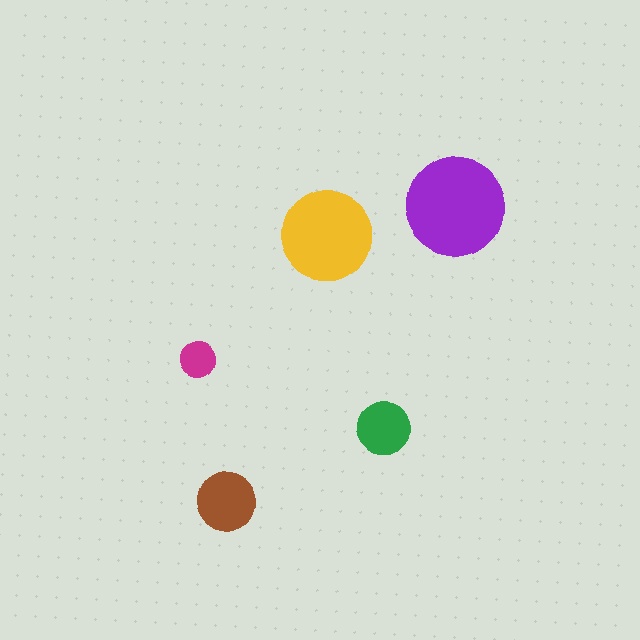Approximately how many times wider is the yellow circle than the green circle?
About 1.5 times wider.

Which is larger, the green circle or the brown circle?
The brown one.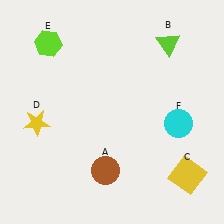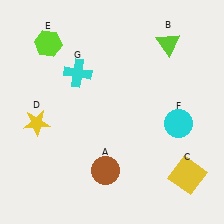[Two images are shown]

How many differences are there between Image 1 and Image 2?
There is 1 difference between the two images.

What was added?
A cyan cross (G) was added in Image 2.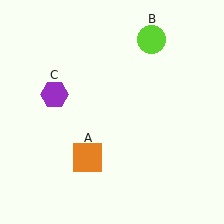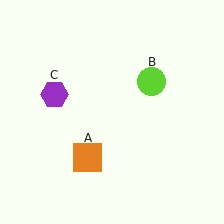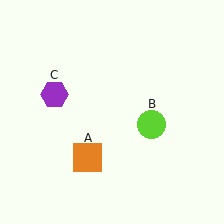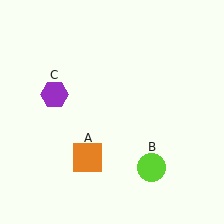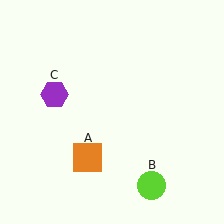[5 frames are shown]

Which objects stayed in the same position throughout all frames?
Orange square (object A) and purple hexagon (object C) remained stationary.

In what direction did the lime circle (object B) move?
The lime circle (object B) moved down.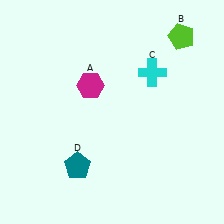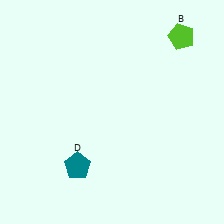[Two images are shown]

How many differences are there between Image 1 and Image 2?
There are 2 differences between the two images.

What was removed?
The magenta hexagon (A), the cyan cross (C) were removed in Image 2.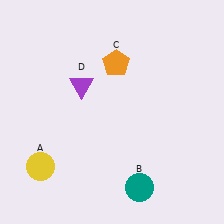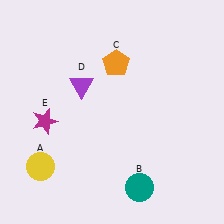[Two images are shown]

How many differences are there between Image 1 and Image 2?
There is 1 difference between the two images.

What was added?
A magenta star (E) was added in Image 2.